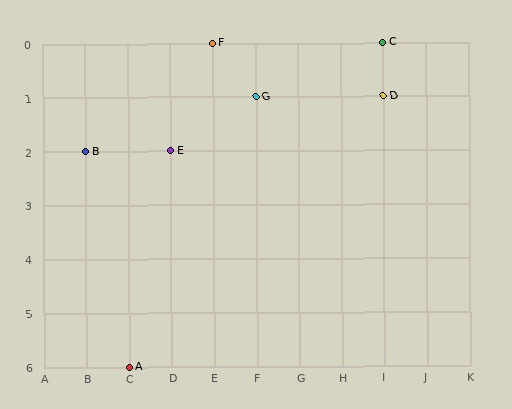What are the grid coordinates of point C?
Point C is at grid coordinates (I, 0).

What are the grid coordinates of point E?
Point E is at grid coordinates (D, 2).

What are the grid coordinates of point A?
Point A is at grid coordinates (C, 6).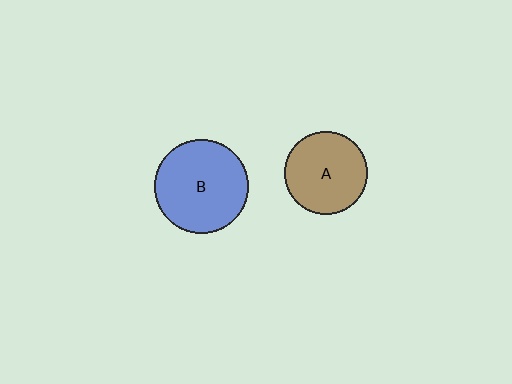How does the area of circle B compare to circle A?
Approximately 1.3 times.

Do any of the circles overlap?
No, none of the circles overlap.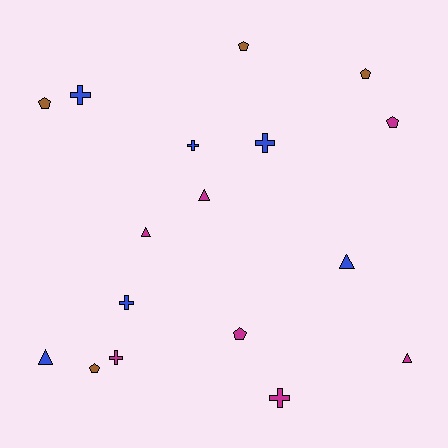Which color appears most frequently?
Magenta, with 7 objects.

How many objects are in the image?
There are 17 objects.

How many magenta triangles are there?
There are 3 magenta triangles.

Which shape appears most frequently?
Cross, with 6 objects.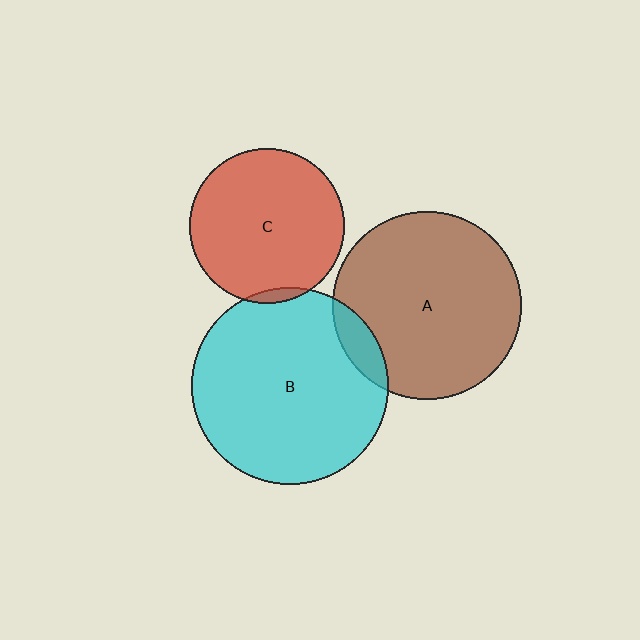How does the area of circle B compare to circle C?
Approximately 1.6 times.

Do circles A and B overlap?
Yes.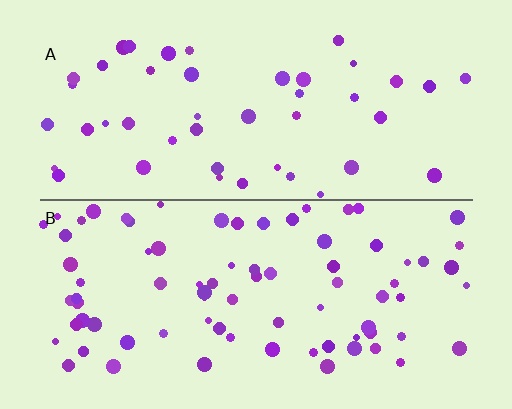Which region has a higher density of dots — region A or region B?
B (the bottom).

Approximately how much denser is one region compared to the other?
Approximately 1.7× — region B over region A.